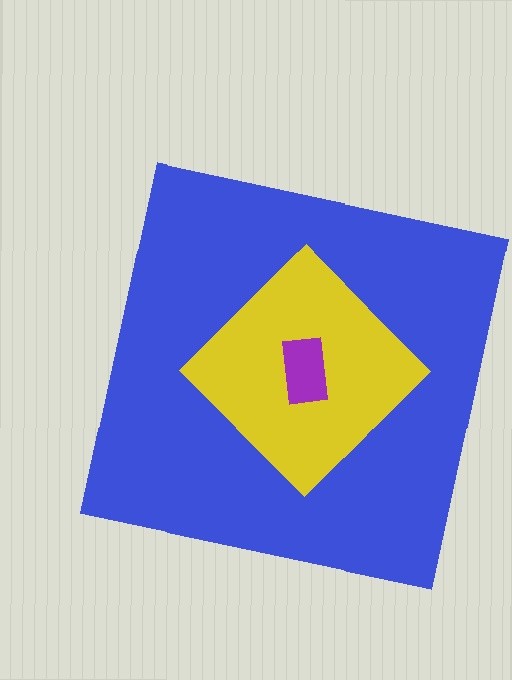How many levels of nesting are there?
3.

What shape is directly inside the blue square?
The yellow diamond.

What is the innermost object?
The purple rectangle.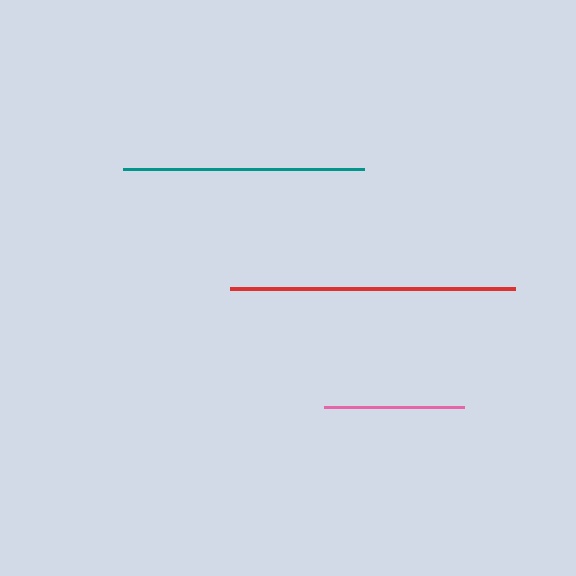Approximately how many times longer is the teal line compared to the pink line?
The teal line is approximately 1.7 times the length of the pink line.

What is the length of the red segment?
The red segment is approximately 286 pixels long.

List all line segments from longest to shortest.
From longest to shortest: red, teal, pink.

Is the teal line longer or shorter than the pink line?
The teal line is longer than the pink line.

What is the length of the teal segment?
The teal segment is approximately 240 pixels long.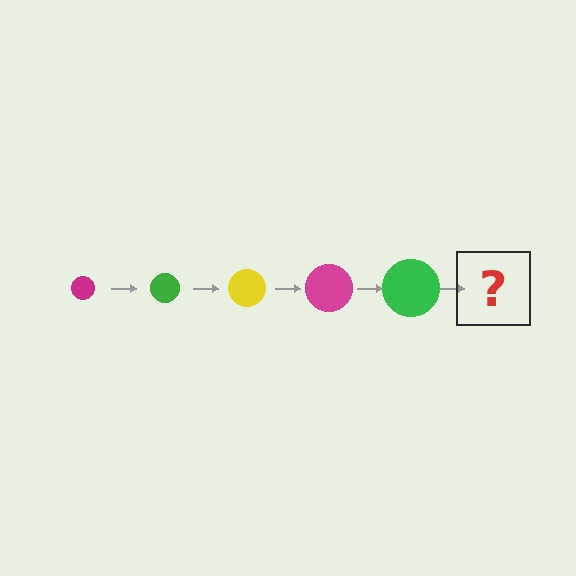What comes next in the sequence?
The next element should be a yellow circle, larger than the previous one.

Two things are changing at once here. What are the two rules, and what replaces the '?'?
The two rules are that the circle grows larger each step and the color cycles through magenta, green, and yellow. The '?' should be a yellow circle, larger than the previous one.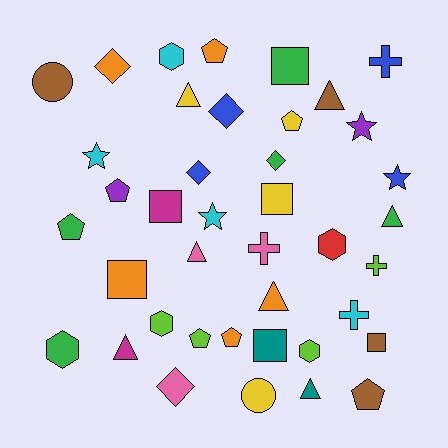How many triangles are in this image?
There are 7 triangles.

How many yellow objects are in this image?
There are 4 yellow objects.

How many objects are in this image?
There are 40 objects.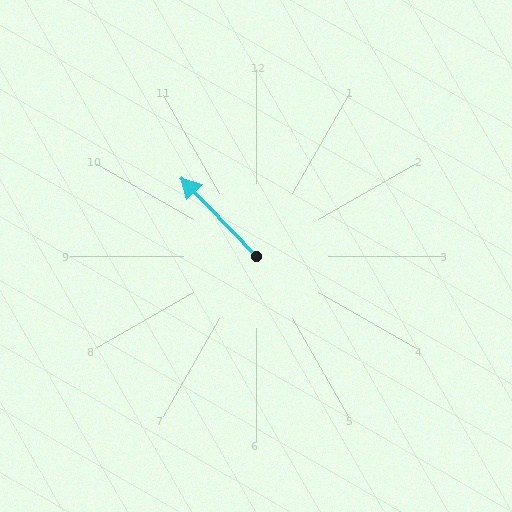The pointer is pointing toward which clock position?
Roughly 11 o'clock.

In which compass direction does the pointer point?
Northwest.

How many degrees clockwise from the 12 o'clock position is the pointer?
Approximately 316 degrees.